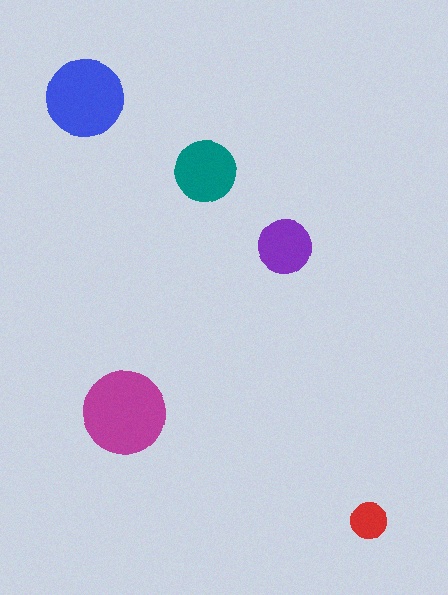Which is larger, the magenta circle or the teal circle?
The magenta one.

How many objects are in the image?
There are 5 objects in the image.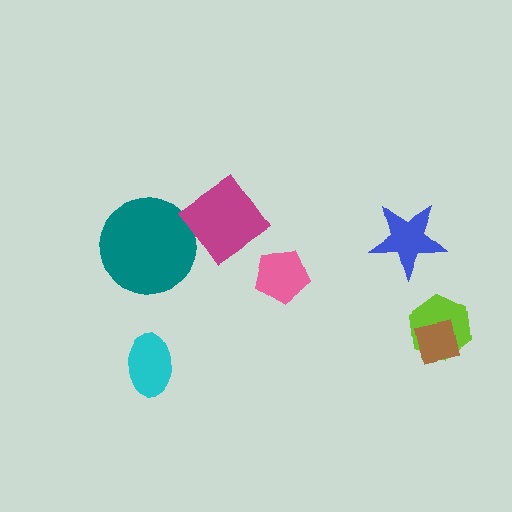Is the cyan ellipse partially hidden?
No, no other shape covers it.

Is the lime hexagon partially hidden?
Yes, it is partially covered by another shape.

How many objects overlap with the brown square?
1 object overlaps with the brown square.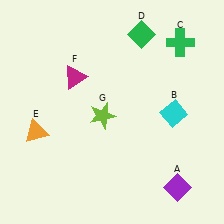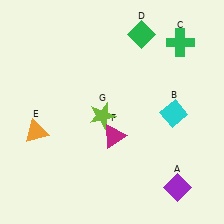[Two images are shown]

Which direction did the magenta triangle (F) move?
The magenta triangle (F) moved down.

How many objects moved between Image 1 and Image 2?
1 object moved between the two images.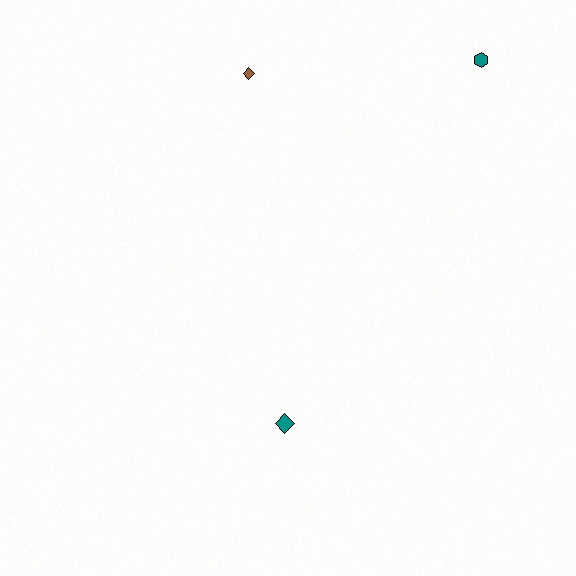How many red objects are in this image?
There are no red objects.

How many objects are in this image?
There are 3 objects.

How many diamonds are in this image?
There are 2 diamonds.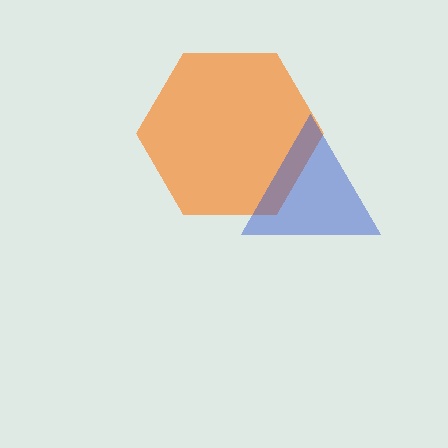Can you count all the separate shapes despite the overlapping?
Yes, there are 2 separate shapes.